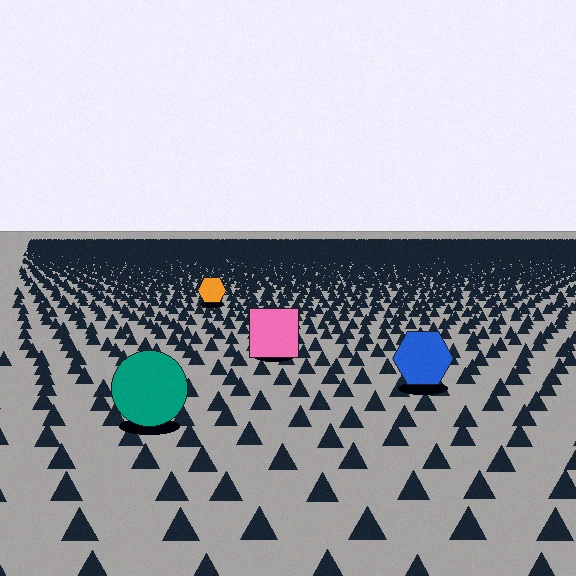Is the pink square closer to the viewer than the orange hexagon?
Yes. The pink square is closer — you can tell from the texture gradient: the ground texture is coarser near it.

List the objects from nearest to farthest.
From nearest to farthest: the teal circle, the blue hexagon, the pink square, the orange hexagon.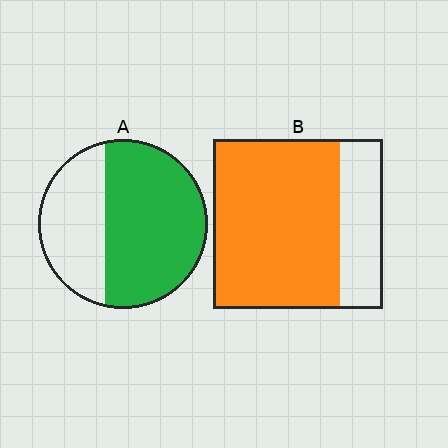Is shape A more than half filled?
Yes.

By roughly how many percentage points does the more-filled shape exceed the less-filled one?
By roughly 10 percentage points (B over A).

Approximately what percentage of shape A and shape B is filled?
A is approximately 65% and B is approximately 75%.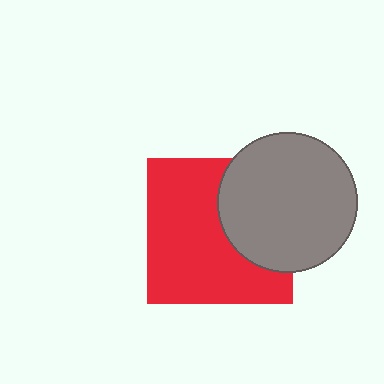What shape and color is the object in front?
The object in front is a gray circle.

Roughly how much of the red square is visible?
About half of it is visible (roughly 65%).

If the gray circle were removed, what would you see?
You would see the complete red square.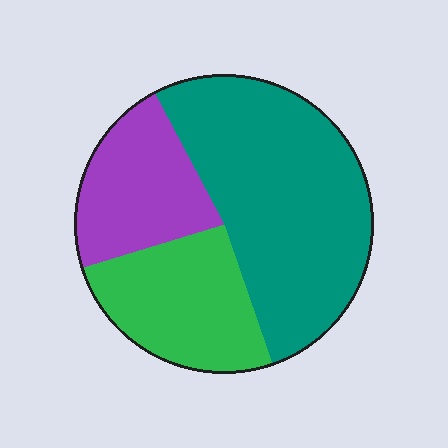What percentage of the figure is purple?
Purple takes up about one fifth (1/5) of the figure.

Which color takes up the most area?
Teal, at roughly 50%.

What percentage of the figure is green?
Green covers 26% of the figure.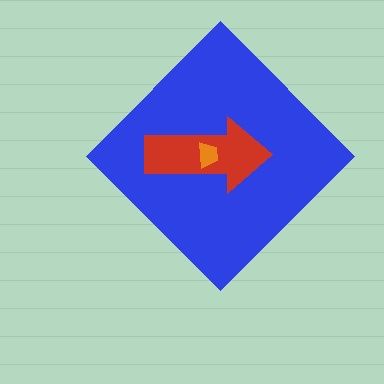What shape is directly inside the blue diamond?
The red arrow.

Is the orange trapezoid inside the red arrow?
Yes.